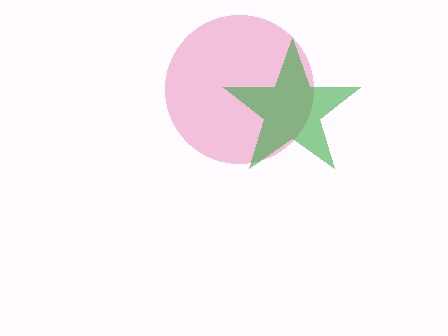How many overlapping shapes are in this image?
There are 2 overlapping shapes in the image.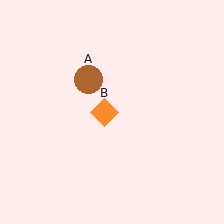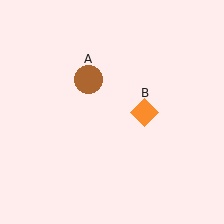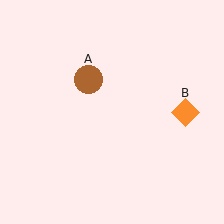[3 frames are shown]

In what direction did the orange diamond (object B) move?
The orange diamond (object B) moved right.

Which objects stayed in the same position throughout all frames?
Brown circle (object A) remained stationary.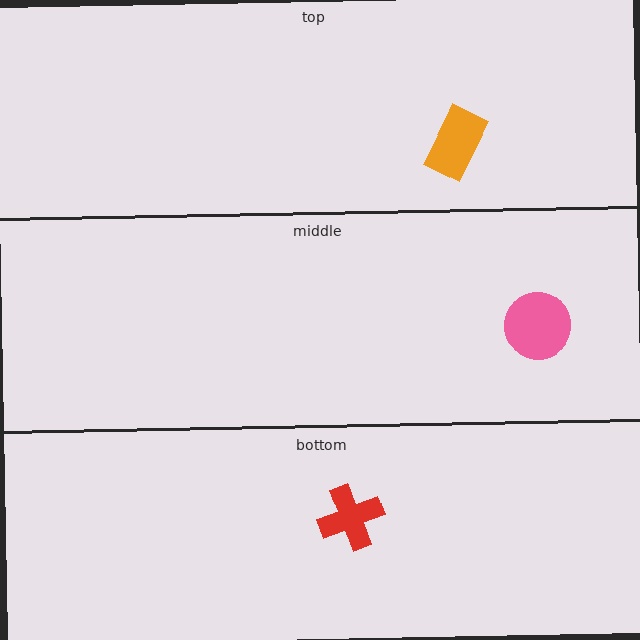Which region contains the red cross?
The bottom region.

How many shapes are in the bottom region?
1.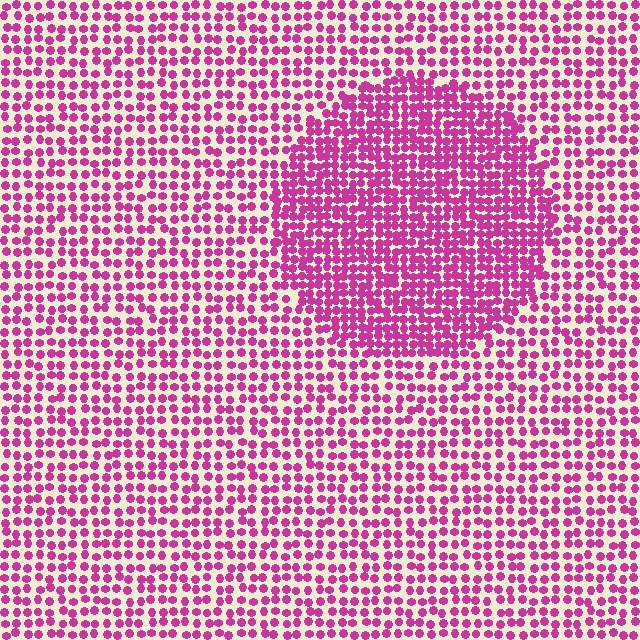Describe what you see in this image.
The image contains small magenta elements arranged at two different densities. A circle-shaped region is visible where the elements are more densely packed than the surrounding area.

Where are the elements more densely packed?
The elements are more densely packed inside the circle boundary.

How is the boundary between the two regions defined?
The boundary is defined by a change in element density (approximately 1.7x ratio). All elements are the same color, size, and shape.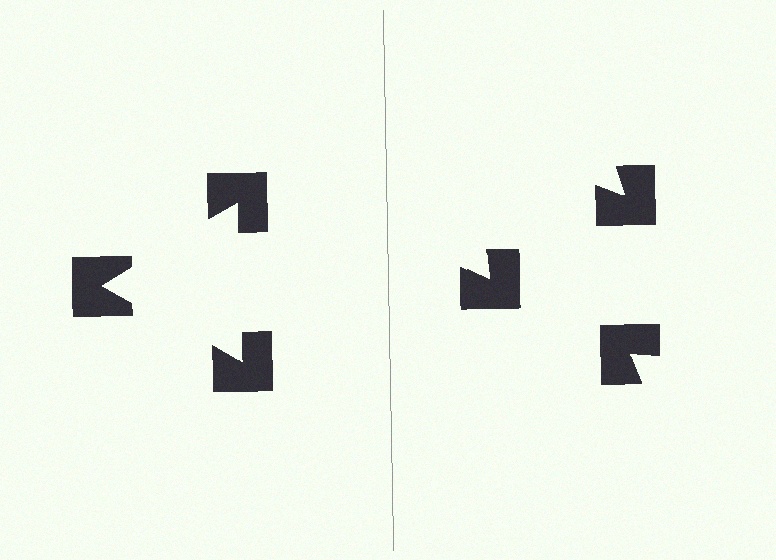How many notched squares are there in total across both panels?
6 — 3 on each side.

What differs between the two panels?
The notched squares are positioned identically on both sides; only the wedge orientations differ. On the left they align to a triangle; on the right they are misaligned.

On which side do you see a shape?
An illusory triangle appears on the left side. On the right side the wedge cuts are rotated, so no coherent shape forms.